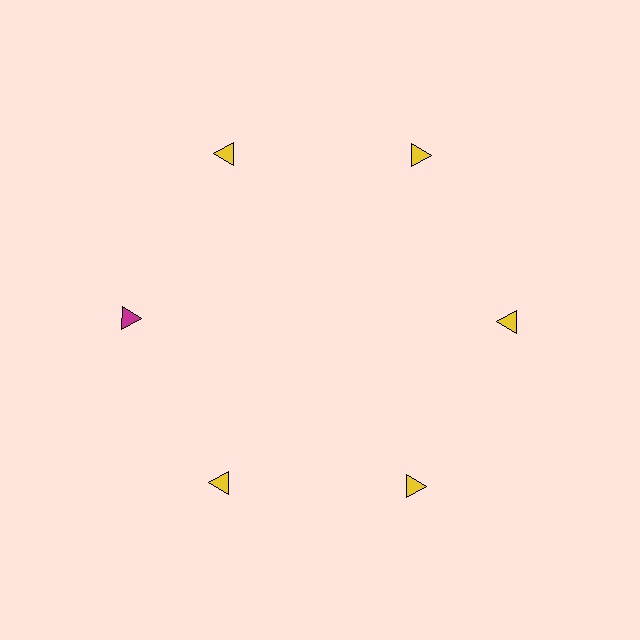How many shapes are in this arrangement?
There are 6 shapes arranged in a ring pattern.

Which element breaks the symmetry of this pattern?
The magenta triangle at roughly the 9 o'clock position breaks the symmetry. All other shapes are yellow triangles.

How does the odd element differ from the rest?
It has a different color: magenta instead of yellow.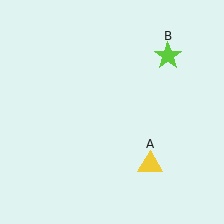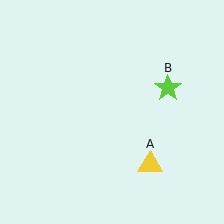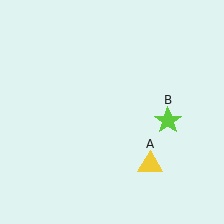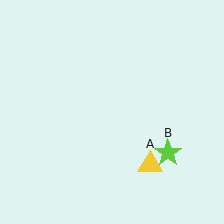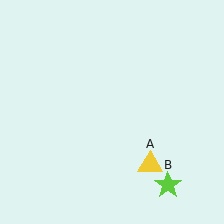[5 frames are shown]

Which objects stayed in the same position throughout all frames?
Yellow triangle (object A) remained stationary.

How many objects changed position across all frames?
1 object changed position: lime star (object B).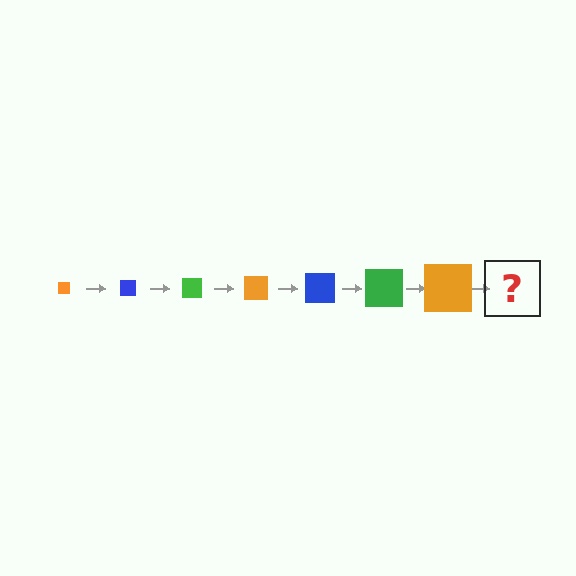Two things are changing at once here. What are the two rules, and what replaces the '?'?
The two rules are that the square grows larger each step and the color cycles through orange, blue, and green. The '?' should be a blue square, larger than the previous one.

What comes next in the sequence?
The next element should be a blue square, larger than the previous one.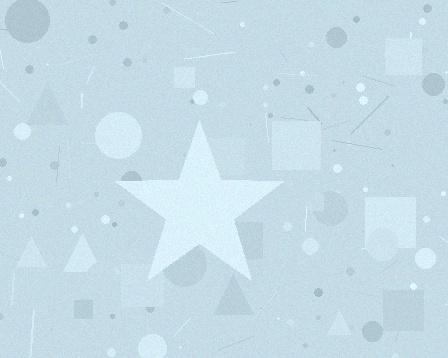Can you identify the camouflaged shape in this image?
The camouflaged shape is a star.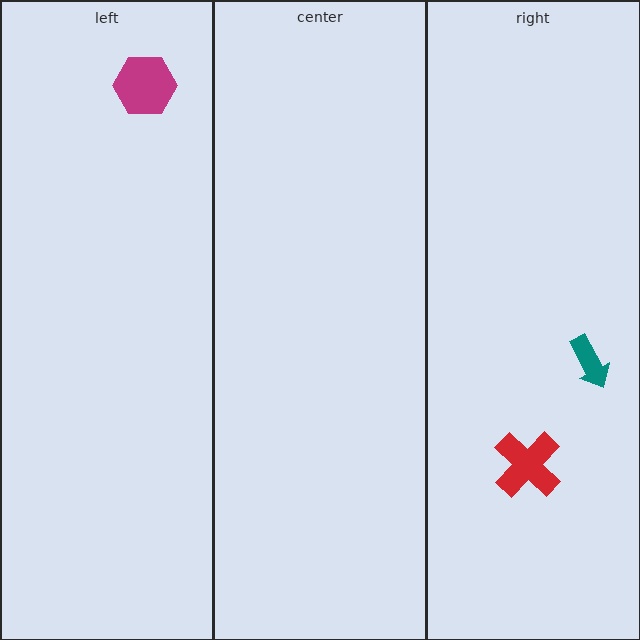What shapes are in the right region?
The red cross, the teal arrow.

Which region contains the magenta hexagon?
The left region.